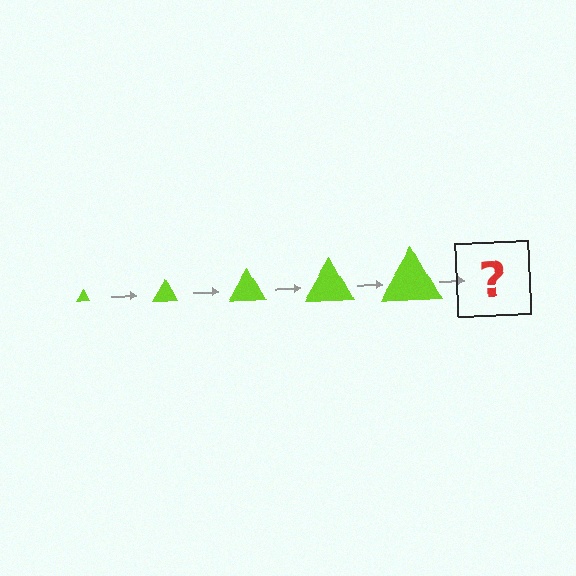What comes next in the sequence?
The next element should be a lime triangle, larger than the previous one.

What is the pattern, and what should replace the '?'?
The pattern is that the triangle gets progressively larger each step. The '?' should be a lime triangle, larger than the previous one.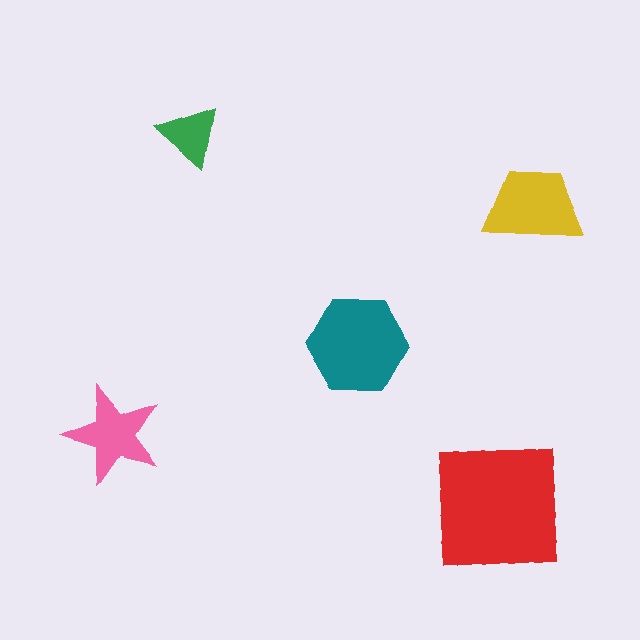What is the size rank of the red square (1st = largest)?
1st.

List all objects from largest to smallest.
The red square, the teal hexagon, the yellow trapezoid, the pink star, the green triangle.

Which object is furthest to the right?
The yellow trapezoid is rightmost.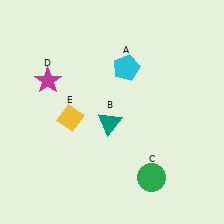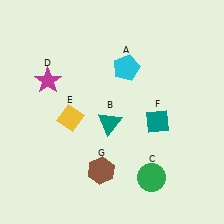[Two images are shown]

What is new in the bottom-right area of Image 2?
A teal diamond (F) was added in the bottom-right area of Image 2.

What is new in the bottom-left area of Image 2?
A brown hexagon (G) was added in the bottom-left area of Image 2.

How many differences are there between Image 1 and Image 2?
There are 2 differences between the two images.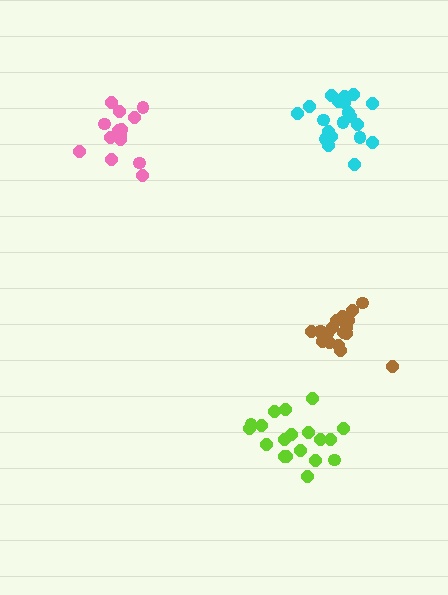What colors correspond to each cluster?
The clusters are colored: brown, pink, lime, cyan.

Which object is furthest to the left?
The pink cluster is leftmost.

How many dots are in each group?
Group 1: 18 dots, Group 2: 14 dots, Group 3: 19 dots, Group 4: 20 dots (71 total).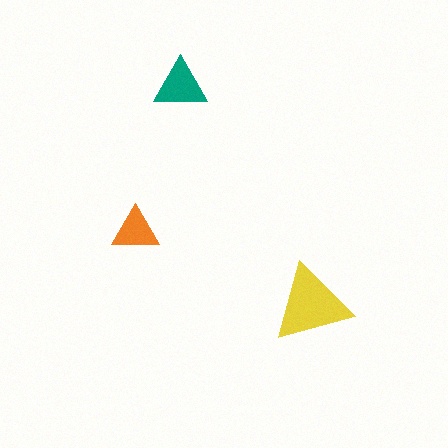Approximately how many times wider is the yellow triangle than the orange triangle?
About 1.5 times wider.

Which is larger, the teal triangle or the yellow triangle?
The yellow one.